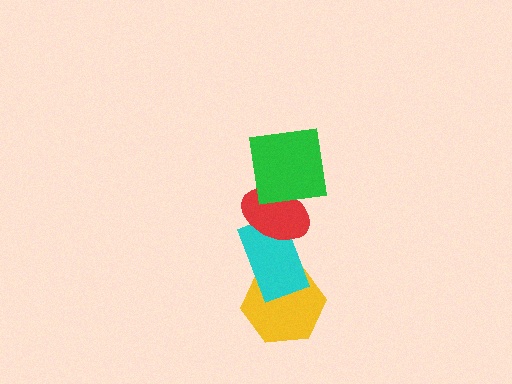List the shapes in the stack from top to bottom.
From top to bottom: the green square, the red ellipse, the cyan rectangle, the yellow hexagon.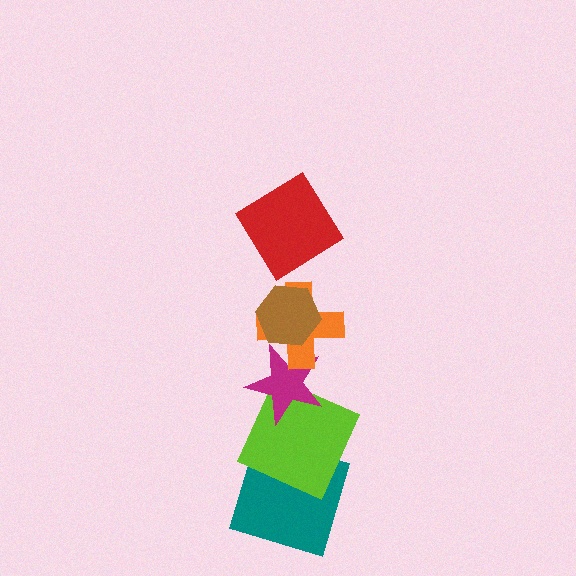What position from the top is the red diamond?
The red diamond is 1st from the top.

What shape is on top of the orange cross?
The brown hexagon is on top of the orange cross.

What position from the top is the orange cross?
The orange cross is 3rd from the top.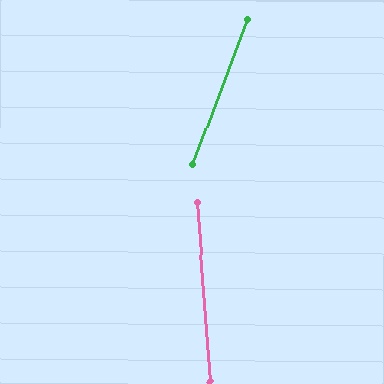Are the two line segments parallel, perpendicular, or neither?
Neither parallel nor perpendicular — they differ by about 25°.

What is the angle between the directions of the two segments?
Approximately 25 degrees.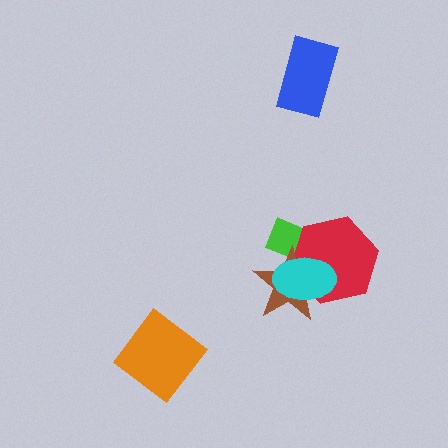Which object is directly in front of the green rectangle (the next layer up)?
The red hexagon is directly in front of the green rectangle.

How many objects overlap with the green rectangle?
3 objects overlap with the green rectangle.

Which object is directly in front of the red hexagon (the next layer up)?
The brown star is directly in front of the red hexagon.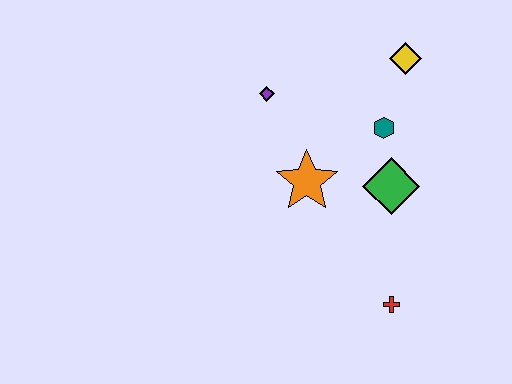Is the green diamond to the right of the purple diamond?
Yes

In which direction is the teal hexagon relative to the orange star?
The teal hexagon is to the right of the orange star.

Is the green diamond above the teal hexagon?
No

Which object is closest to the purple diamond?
The orange star is closest to the purple diamond.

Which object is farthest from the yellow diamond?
The red cross is farthest from the yellow diamond.